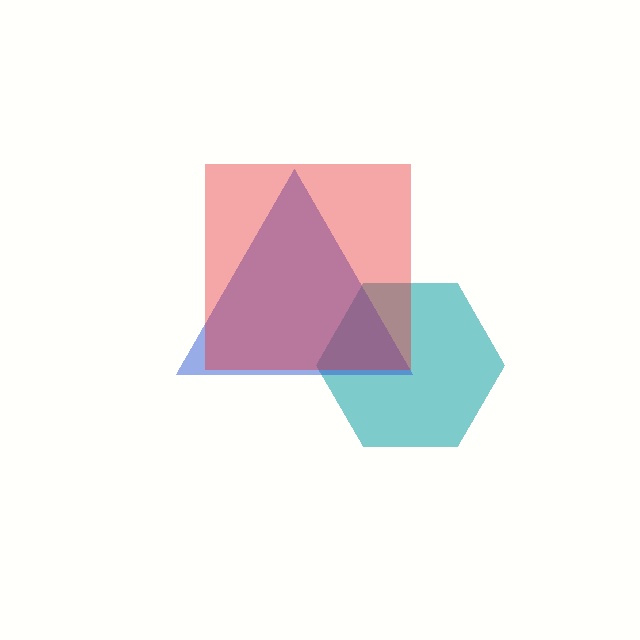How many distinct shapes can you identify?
There are 3 distinct shapes: a teal hexagon, a blue triangle, a red square.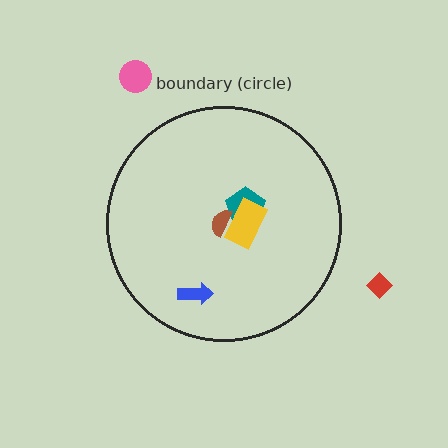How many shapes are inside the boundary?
4 inside, 2 outside.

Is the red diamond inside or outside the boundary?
Outside.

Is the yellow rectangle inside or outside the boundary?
Inside.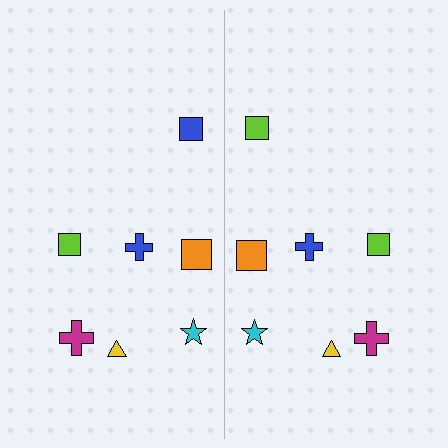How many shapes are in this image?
There are 14 shapes in this image.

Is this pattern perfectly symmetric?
No, the pattern is not perfectly symmetric. The lime square on the right side breaks the symmetry — its mirror counterpart is blue.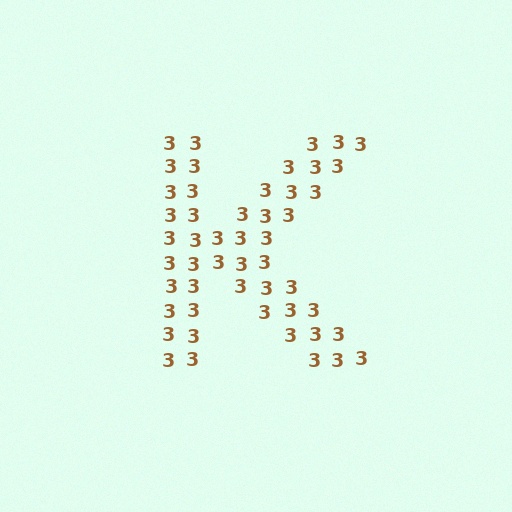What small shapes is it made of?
It is made of small digit 3's.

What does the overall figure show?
The overall figure shows the letter K.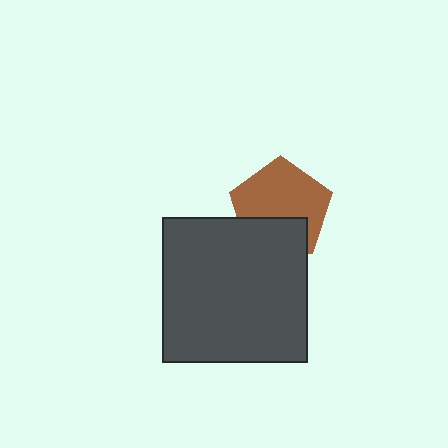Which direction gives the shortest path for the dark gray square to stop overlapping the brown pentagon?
Moving down gives the shortest separation.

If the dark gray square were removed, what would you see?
You would see the complete brown pentagon.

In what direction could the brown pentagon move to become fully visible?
The brown pentagon could move up. That would shift it out from behind the dark gray square entirely.